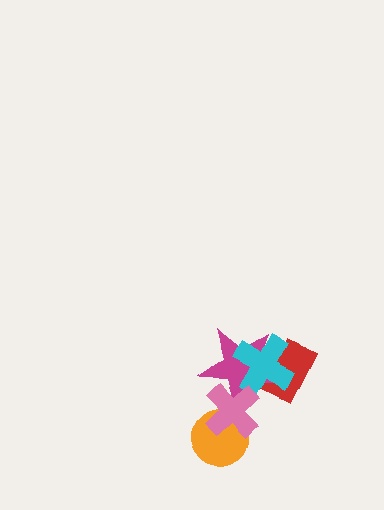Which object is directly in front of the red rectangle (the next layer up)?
The magenta star is directly in front of the red rectangle.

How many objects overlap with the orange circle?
1 object overlaps with the orange circle.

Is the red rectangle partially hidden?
Yes, it is partially covered by another shape.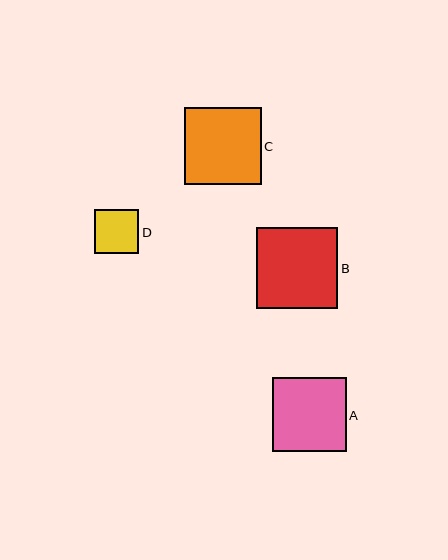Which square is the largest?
Square B is the largest with a size of approximately 82 pixels.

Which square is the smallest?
Square D is the smallest with a size of approximately 44 pixels.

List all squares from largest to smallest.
From largest to smallest: B, C, A, D.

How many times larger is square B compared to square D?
Square B is approximately 1.9 times the size of square D.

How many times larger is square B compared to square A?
Square B is approximately 1.1 times the size of square A.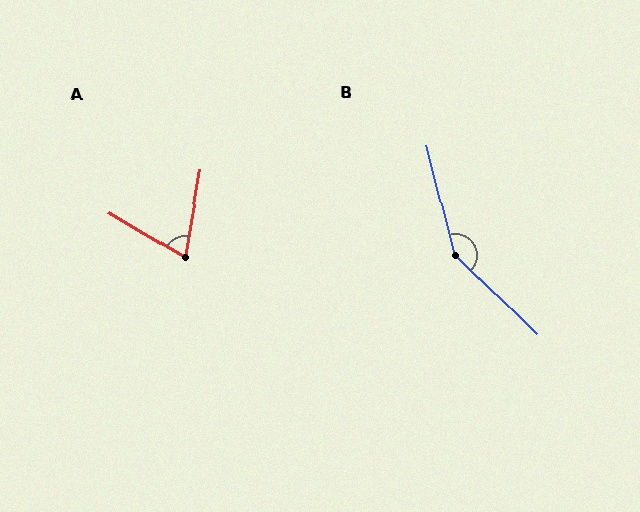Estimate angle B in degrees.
Approximately 149 degrees.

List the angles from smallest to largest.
A (69°), B (149°).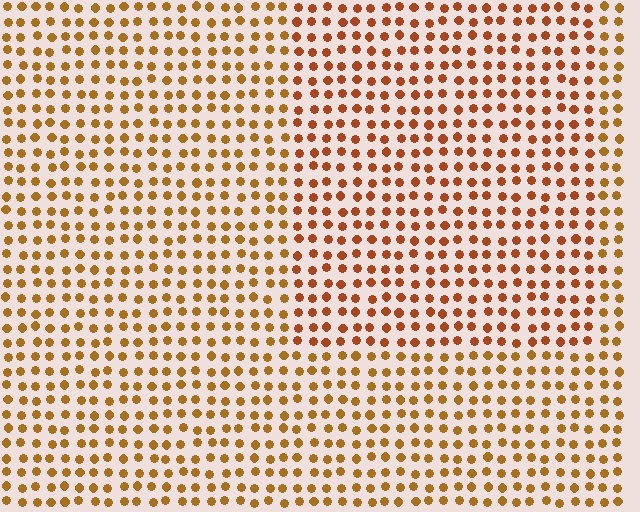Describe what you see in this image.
The image is filled with small brown elements in a uniform arrangement. A rectangle-shaped region is visible where the elements are tinted to a slightly different hue, forming a subtle color boundary.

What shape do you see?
I see a rectangle.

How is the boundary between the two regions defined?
The boundary is defined purely by a slight shift in hue (about 20 degrees). Spacing, size, and orientation are identical on both sides.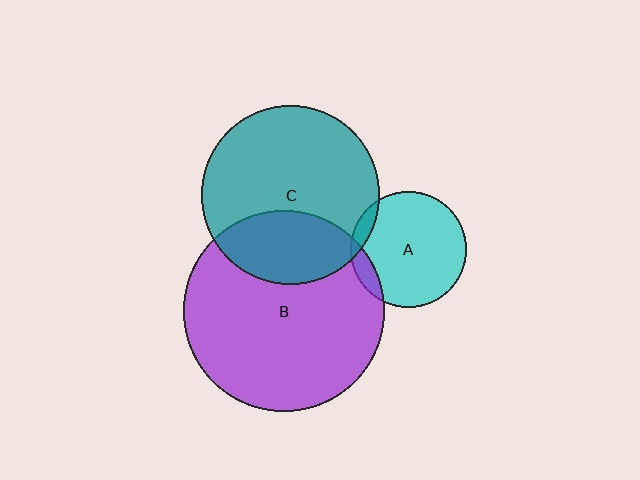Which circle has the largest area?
Circle B (purple).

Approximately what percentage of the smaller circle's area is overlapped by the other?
Approximately 30%.